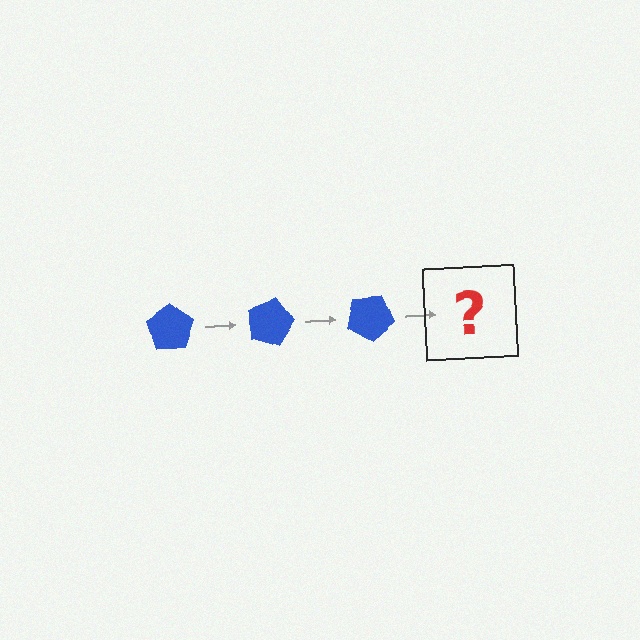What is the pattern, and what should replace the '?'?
The pattern is that the pentagon rotates 15 degrees each step. The '?' should be a blue pentagon rotated 45 degrees.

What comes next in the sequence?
The next element should be a blue pentagon rotated 45 degrees.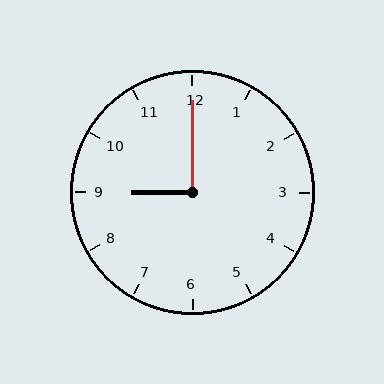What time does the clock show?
9:00.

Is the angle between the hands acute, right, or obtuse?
It is right.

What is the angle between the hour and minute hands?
Approximately 90 degrees.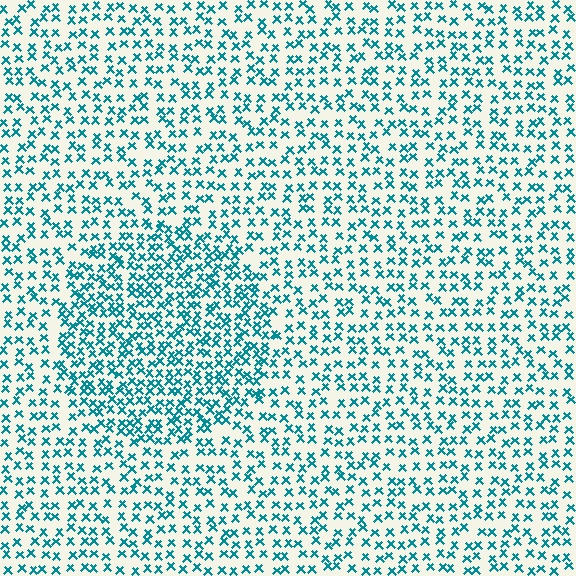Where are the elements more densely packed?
The elements are more densely packed inside the circle boundary.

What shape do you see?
I see a circle.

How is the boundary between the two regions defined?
The boundary is defined by a change in element density (approximately 1.7x ratio). All elements are the same color, size, and shape.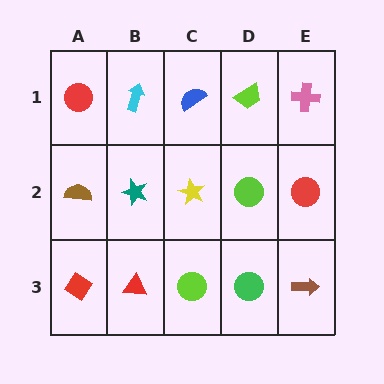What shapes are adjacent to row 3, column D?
A lime circle (row 2, column D), a lime circle (row 3, column C), a brown arrow (row 3, column E).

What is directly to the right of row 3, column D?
A brown arrow.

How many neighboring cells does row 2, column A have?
3.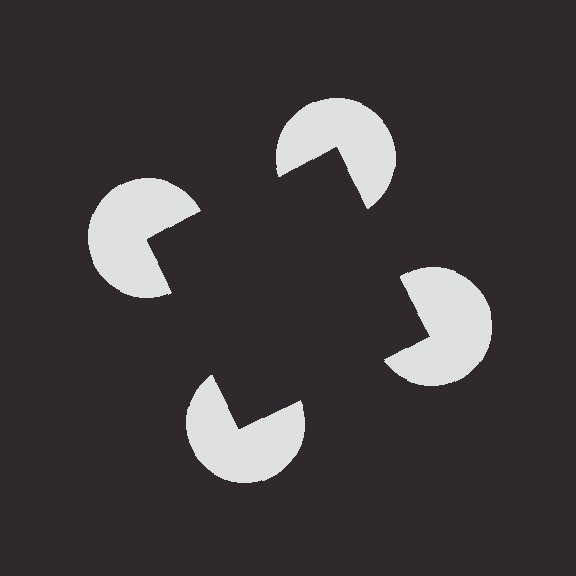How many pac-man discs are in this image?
There are 4 — one at each vertex of the illusory square.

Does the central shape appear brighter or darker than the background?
It typically appears slightly darker than the background, even though no actual brightness change is drawn.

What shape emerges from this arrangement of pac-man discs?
An illusory square — its edges are inferred from the aligned wedge cuts in the pac-man discs, not physically drawn.